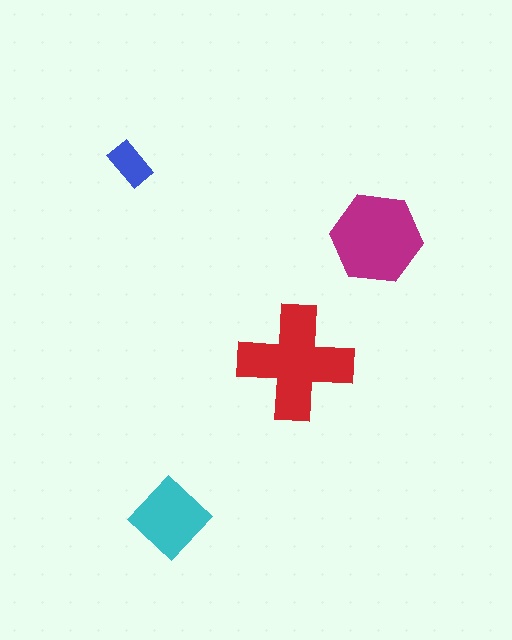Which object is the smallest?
The blue rectangle.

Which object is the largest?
The red cross.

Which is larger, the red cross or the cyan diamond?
The red cross.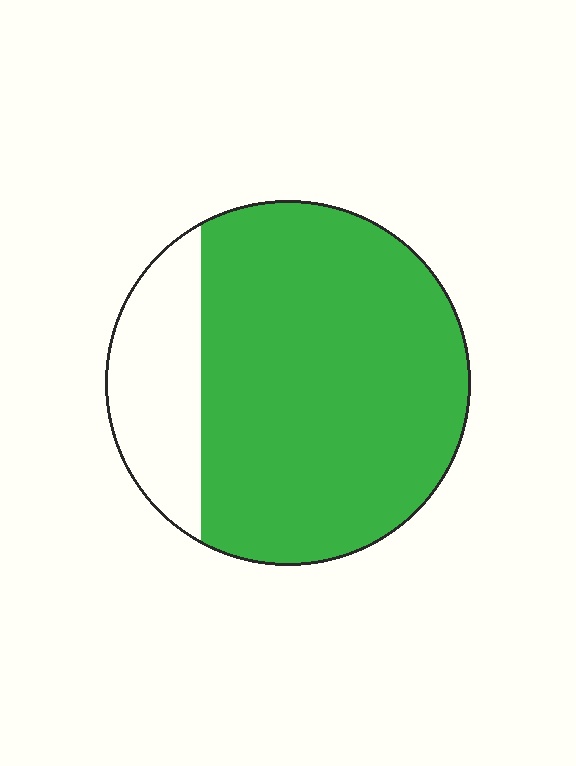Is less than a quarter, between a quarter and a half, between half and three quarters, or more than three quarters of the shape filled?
More than three quarters.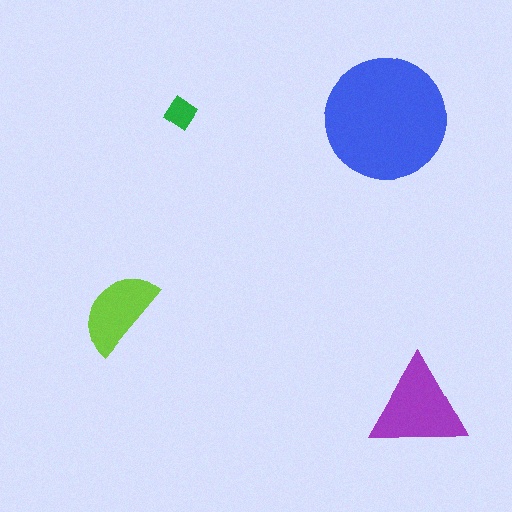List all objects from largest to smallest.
The blue circle, the purple triangle, the lime semicircle, the green diamond.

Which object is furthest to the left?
The lime semicircle is leftmost.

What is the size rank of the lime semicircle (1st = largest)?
3rd.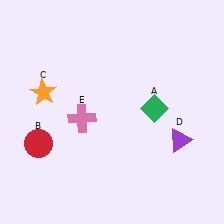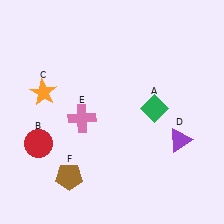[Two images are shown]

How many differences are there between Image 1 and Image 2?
There is 1 difference between the two images.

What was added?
A brown pentagon (F) was added in Image 2.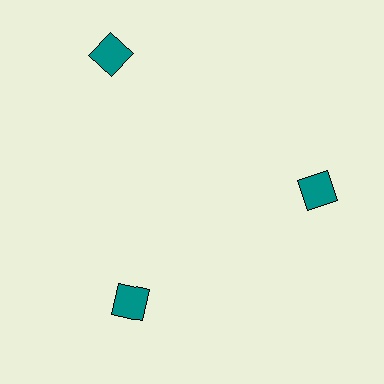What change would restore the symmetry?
The symmetry would be restored by moving it inward, back onto the ring so that all 3 squares sit at equal angles and equal distance from the center.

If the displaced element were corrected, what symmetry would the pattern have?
It would have 3-fold rotational symmetry — the pattern would map onto itself every 120 degrees.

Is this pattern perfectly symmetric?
No. The 3 teal squares are arranged in a ring, but one element near the 11 o'clock position is pushed outward from the center, breaking the 3-fold rotational symmetry.